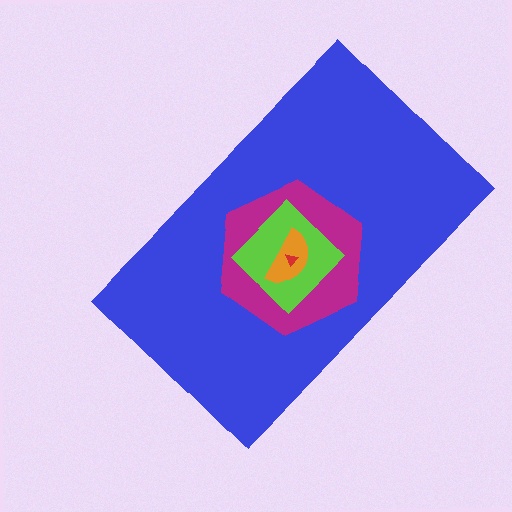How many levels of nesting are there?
5.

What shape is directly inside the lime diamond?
The orange semicircle.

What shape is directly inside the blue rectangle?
The magenta hexagon.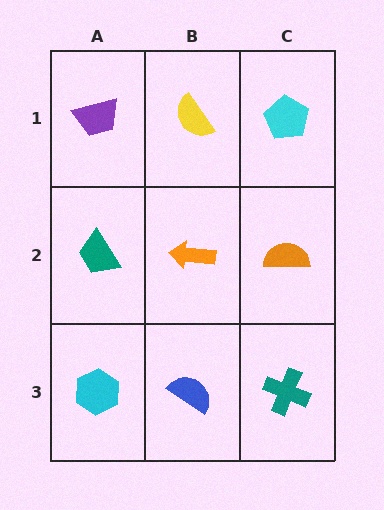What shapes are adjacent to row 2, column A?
A purple trapezoid (row 1, column A), a cyan hexagon (row 3, column A), an orange arrow (row 2, column B).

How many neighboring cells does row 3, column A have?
2.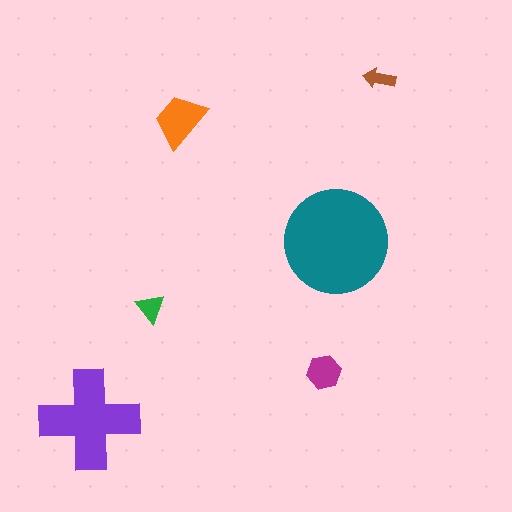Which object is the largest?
The teal circle.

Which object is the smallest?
The brown arrow.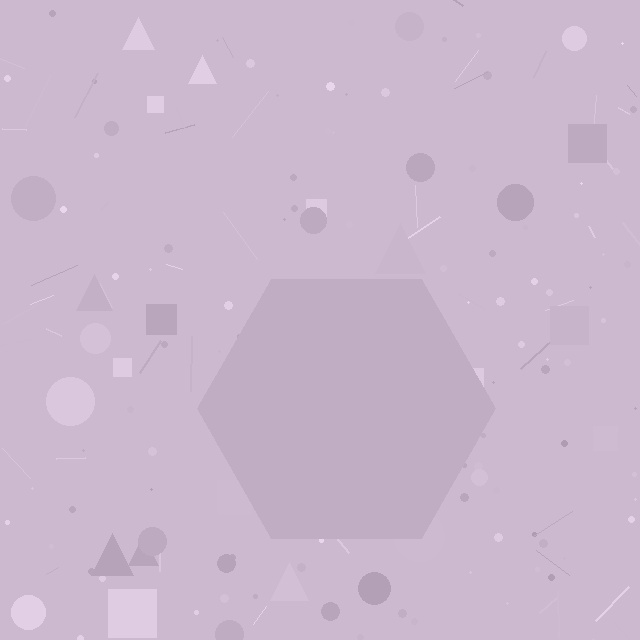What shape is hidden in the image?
A hexagon is hidden in the image.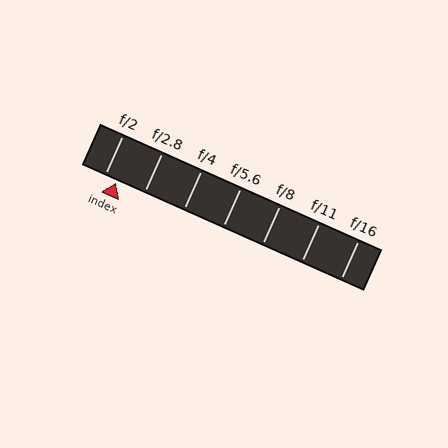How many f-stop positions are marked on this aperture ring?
There are 7 f-stop positions marked.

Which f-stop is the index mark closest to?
The index mark is closest to f/2.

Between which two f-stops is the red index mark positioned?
The index mark is between f/2 and f/2.8.